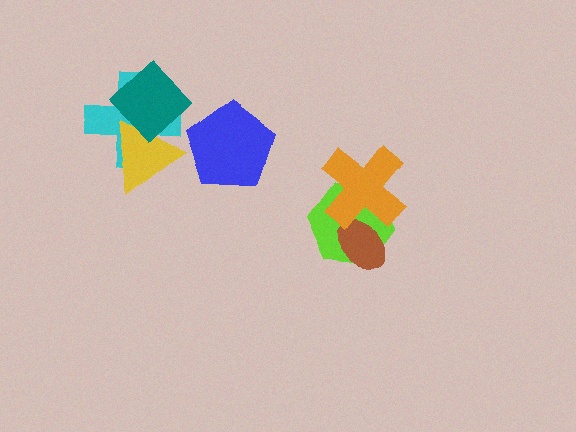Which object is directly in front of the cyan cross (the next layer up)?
The yellow triangle is directly in front of the cyan cross.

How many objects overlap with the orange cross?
2 objects overlap with the orange cross.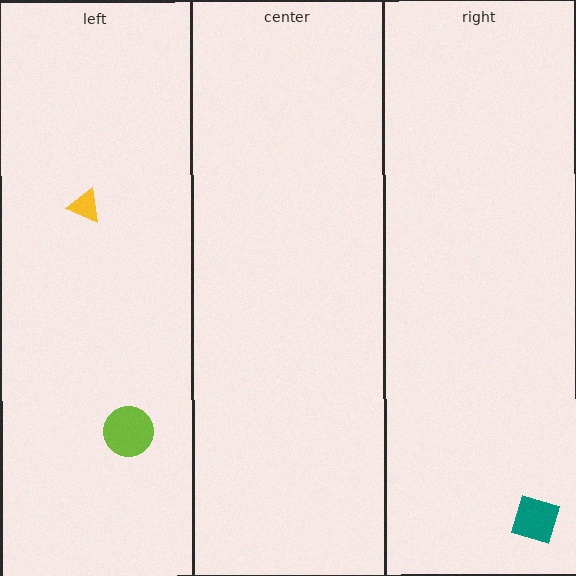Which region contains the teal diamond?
The right region.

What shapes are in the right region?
The teal diamond.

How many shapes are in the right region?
1.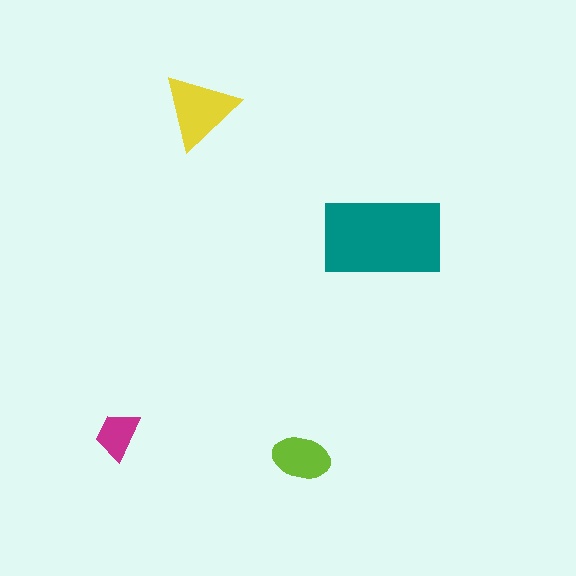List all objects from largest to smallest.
The teal rectangle, the yellow triangle, the lime ellipse, the magenta trapezoid.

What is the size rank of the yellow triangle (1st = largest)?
2nd.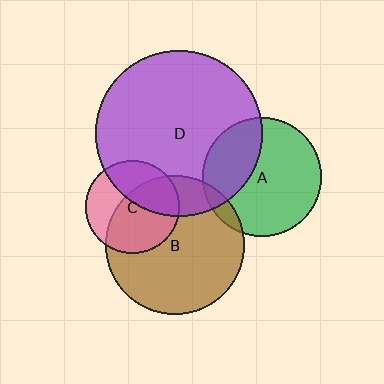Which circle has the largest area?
Circle D (purple).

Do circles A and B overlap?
Yes.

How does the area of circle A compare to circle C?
Approximately 1.6 times.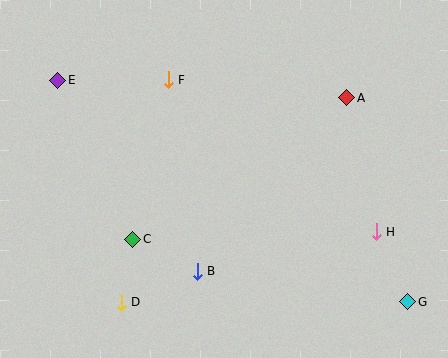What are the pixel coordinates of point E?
Point E is at (58, 80).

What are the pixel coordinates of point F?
Point F is at (168, 80).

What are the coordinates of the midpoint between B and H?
The midpoint between B and H is at (287, 252).